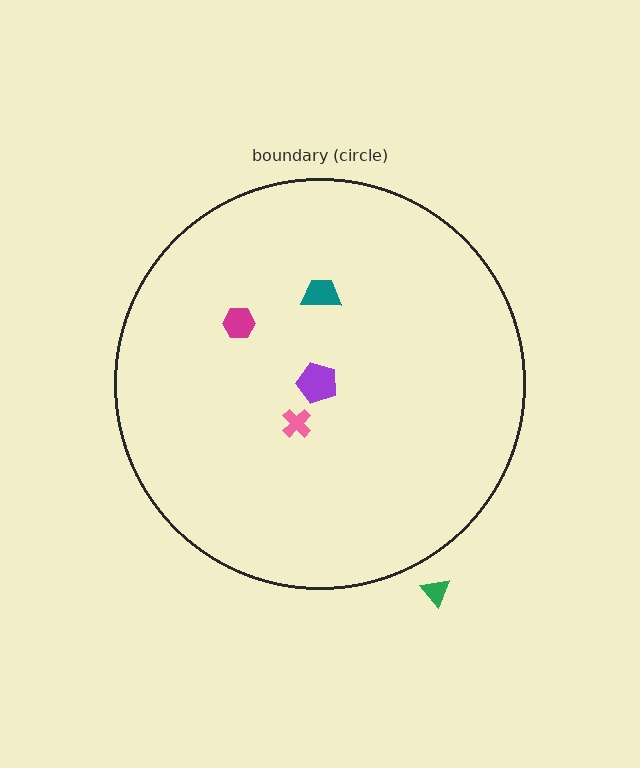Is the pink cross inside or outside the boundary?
Inside.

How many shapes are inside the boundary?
4 inside, 1 outside.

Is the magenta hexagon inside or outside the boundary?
Inside.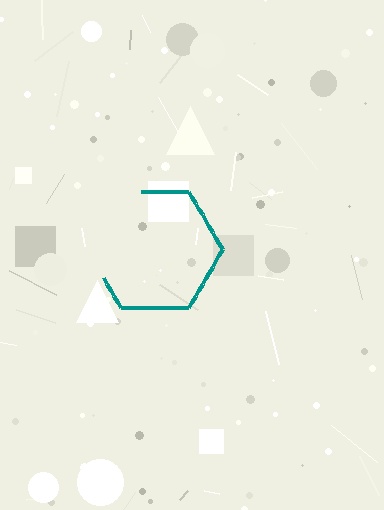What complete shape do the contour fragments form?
The contour fragments form a hexagon.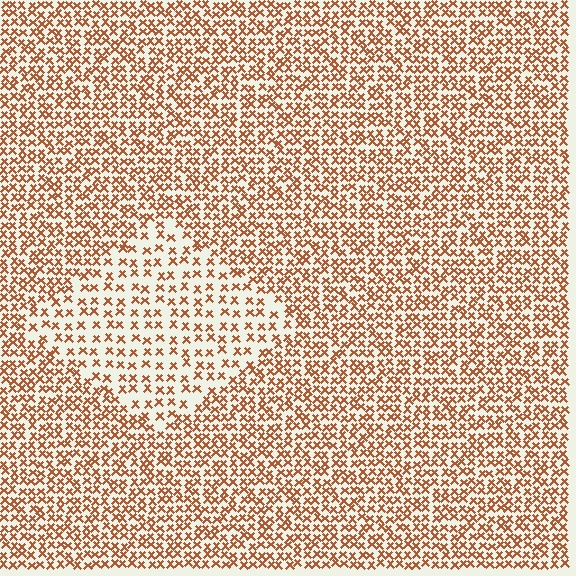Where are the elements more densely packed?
The elements are more densely packed outside the diamond boundary.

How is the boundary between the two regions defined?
The boundary is defined by a change in element density (approximately 1.9x ratio). All elements are the same color, size, and shape.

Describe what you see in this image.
The image contains small brown elements arranged at two different densities. A diamond-shaped region is visible where the elements are less densely packed than the surrounding area.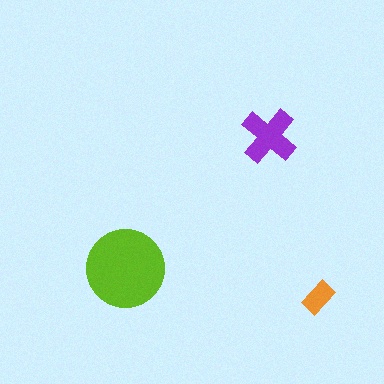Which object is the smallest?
The orange rectangle.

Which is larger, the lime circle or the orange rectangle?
The lime circle.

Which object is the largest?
The lime circle.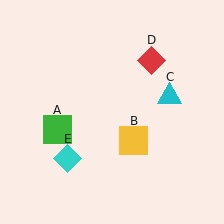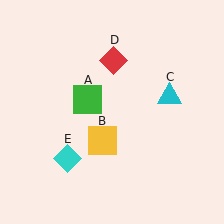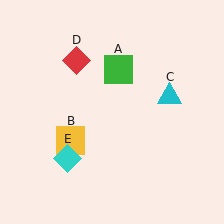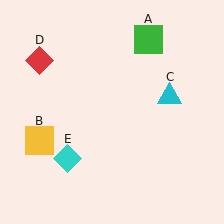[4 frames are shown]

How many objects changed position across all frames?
3 objects changed position: green square (object A), yellow square (object B), red diamond (object D).